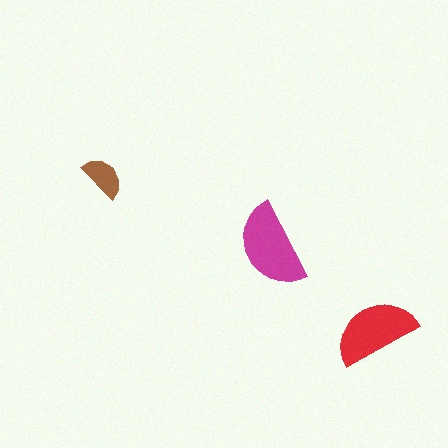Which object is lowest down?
The red semicircle is bottommost.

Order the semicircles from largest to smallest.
the magenta one, the red one, the brown one.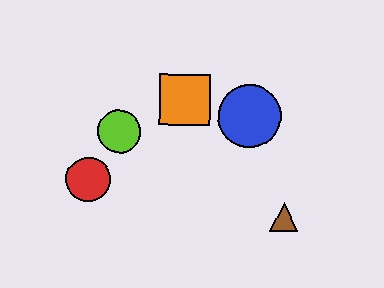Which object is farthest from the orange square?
The brown triangle is farthest from the orange square.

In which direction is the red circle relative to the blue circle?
The red circle is to the left of the blue circle.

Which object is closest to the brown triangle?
The blue circle is closest to the brown triangle.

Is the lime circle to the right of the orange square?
No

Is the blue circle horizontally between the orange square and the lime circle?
No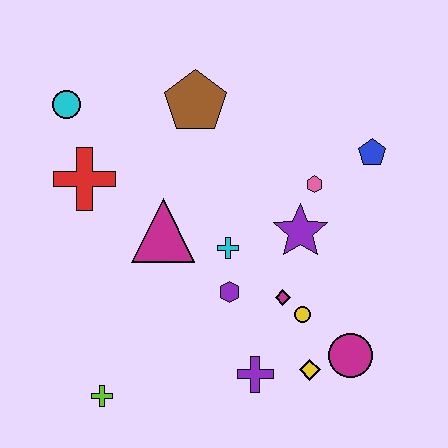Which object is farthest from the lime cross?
The blue pentagon is farthest from the lime cross.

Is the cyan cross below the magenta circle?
No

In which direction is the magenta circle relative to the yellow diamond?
The magenta circle is to the right of the yellow diamond.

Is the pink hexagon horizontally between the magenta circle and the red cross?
Yes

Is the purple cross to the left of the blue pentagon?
Yes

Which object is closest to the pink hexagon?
The purple star is closest to the pink hexagon.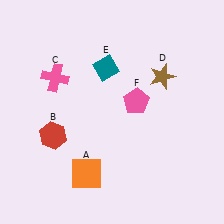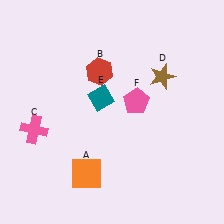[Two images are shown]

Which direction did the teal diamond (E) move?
The teal diamond (E) moved down.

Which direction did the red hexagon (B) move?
The red hexagon (B) moved up.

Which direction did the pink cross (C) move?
The pink cross (C) moved down.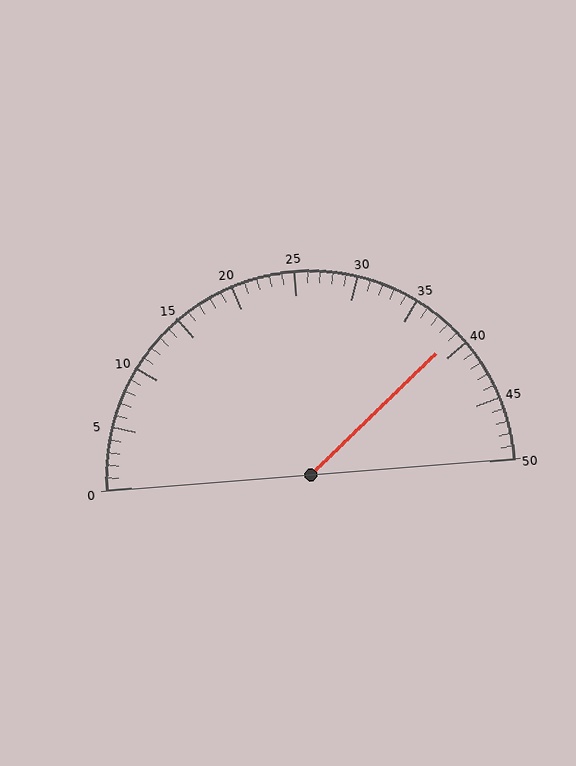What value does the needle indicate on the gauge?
The needle indicates approximately 39.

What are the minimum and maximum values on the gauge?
The gauge ranges from 0 to 50.